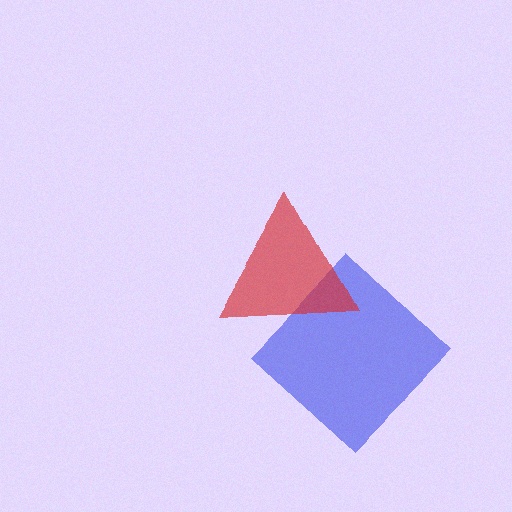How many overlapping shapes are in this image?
There are 2 overlapping shapes in the image.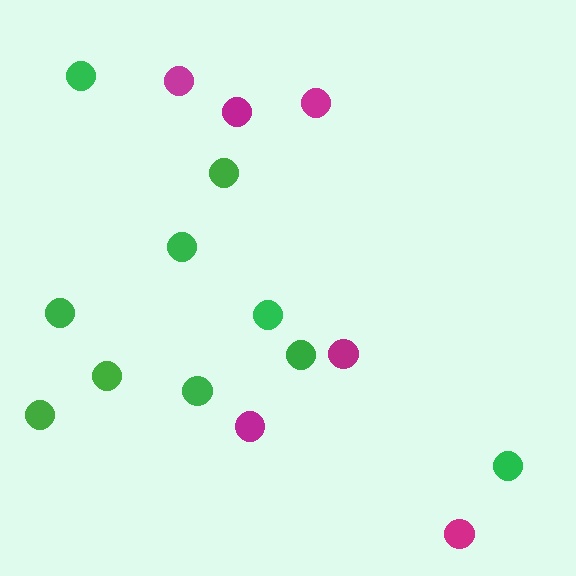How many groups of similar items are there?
There are 2 groups: one group of green circles (10) and one group of magenta circles (6).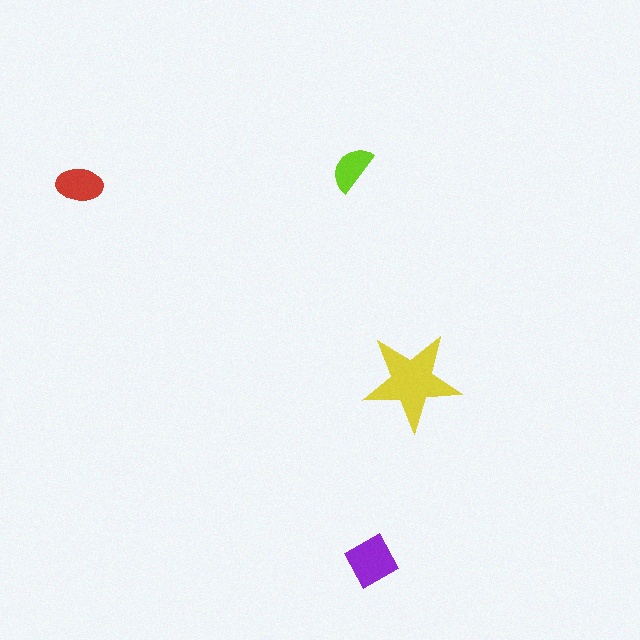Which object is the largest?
The yellow star.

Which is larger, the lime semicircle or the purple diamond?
The purple diamond.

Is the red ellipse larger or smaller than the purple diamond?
Smaller.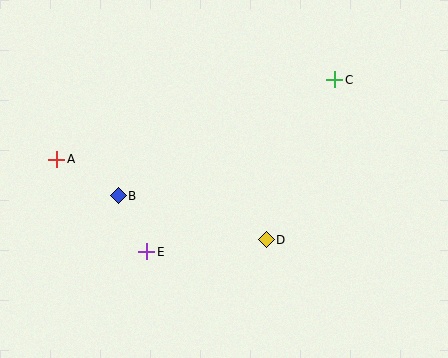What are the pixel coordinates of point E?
Point E is at (147, 252).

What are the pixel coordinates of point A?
Point A is at (57, 159).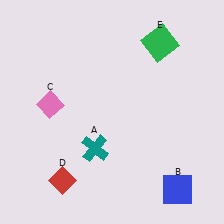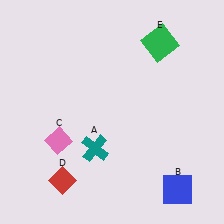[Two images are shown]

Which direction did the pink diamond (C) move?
The pink diamond (C) moved down.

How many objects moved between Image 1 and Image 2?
1 object moved between the two images.